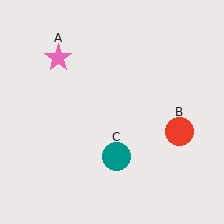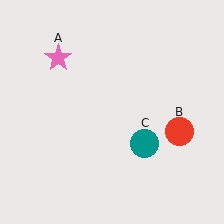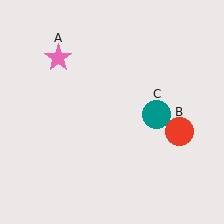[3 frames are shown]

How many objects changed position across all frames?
1 object changed position: teal circle (object C).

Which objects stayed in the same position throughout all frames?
Pink star (object A) and red circle (object B) remained stationary.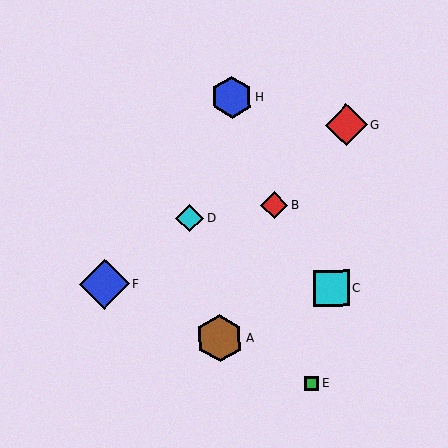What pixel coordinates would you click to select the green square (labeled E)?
Click at (311, 383) to select the green square E.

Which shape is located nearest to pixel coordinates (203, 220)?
The cyan diamond (labeled D) at (190, 218) is nearest to that location.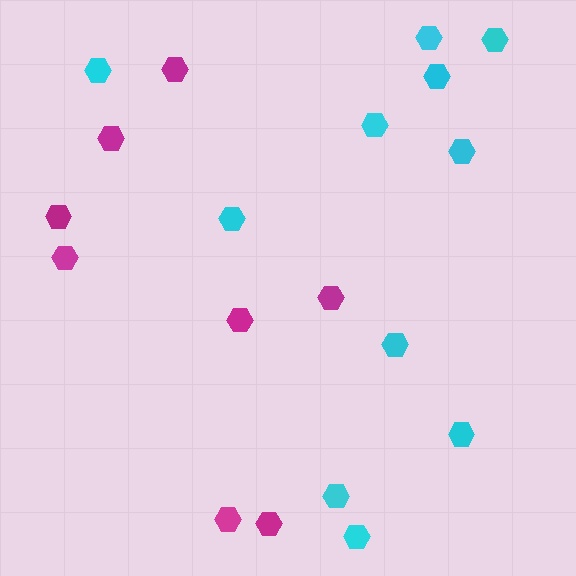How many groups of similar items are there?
There are 2 groups: one group of cyan hexagons (11) and one group of magenta hexagons (8).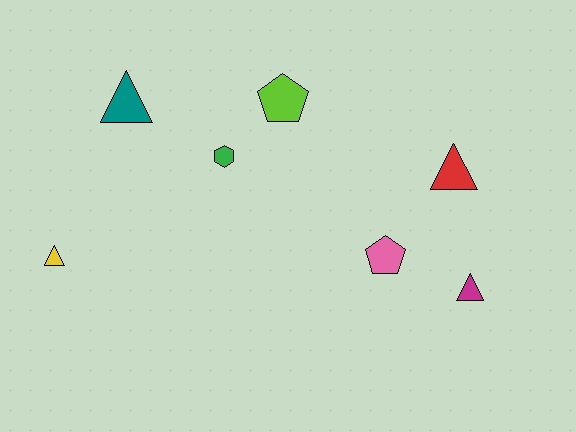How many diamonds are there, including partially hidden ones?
There are no diamonds.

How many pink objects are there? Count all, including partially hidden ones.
There is 1 pink object.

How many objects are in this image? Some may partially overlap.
There are 7 objects.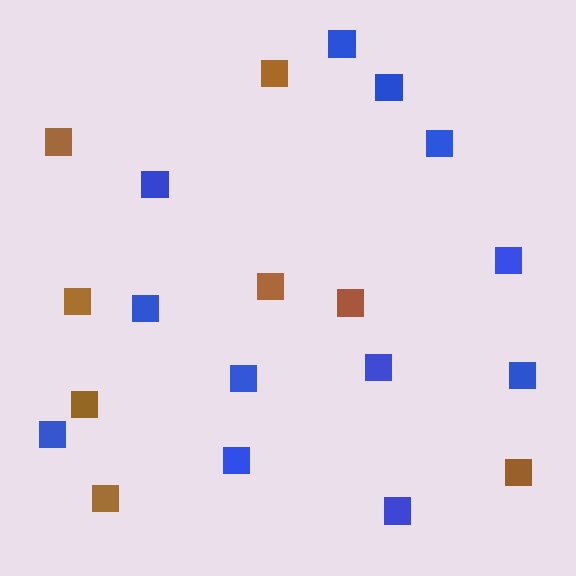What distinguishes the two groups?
There are 2 groups: one group of brown squares (8) and one group of blue squares (12).